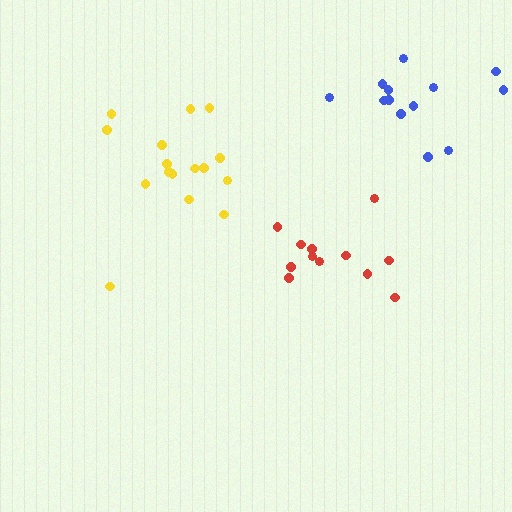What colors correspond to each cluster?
The clusters are colored: red, yellow, blue.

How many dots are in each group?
Group 1: 12 dots, Group 2: 16 dots, Group 3: 13 dots (41 total).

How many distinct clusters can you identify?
There are 3 distinct clusters.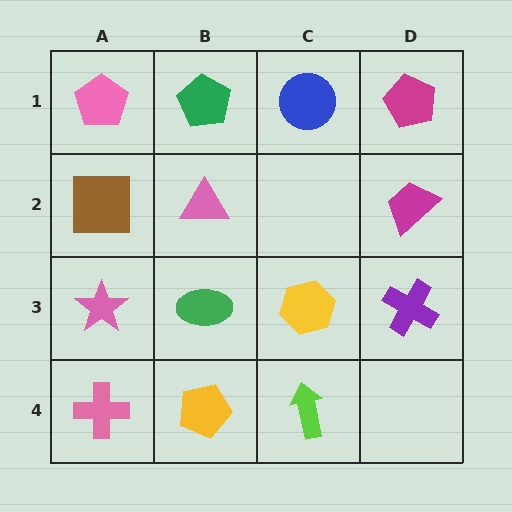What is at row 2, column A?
A brown square.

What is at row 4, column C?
A lime arrow.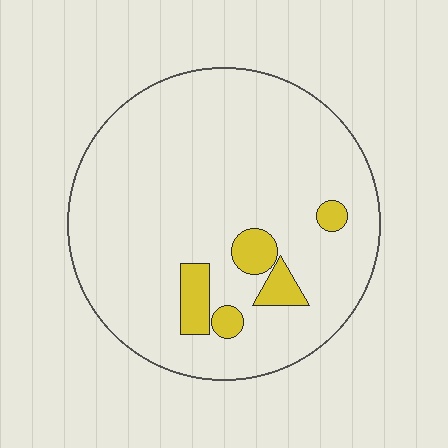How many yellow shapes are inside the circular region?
5.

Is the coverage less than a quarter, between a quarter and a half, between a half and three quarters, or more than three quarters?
Less than a quarter.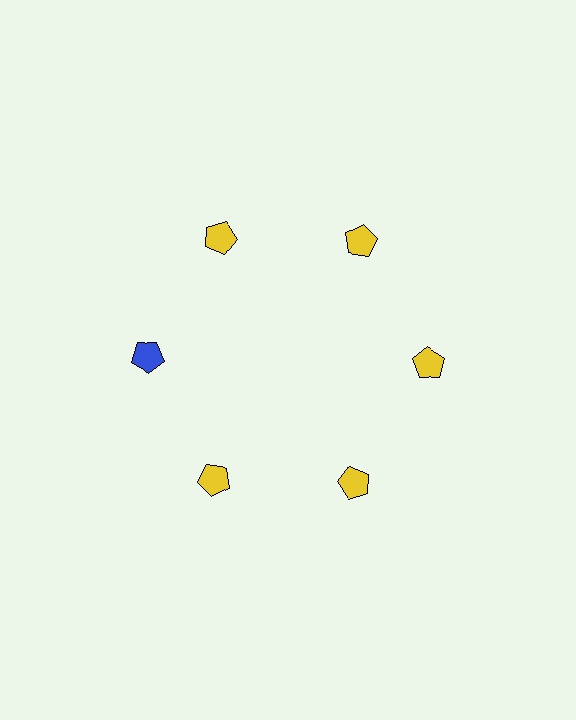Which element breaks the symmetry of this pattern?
The blue pentagon at roughly the 9 o'clock position breaks the symmetry. All other shapes are yellow pentagons.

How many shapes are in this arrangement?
There are 6 shapes arranged in a ring pattern.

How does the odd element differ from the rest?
It has a different color: blue instead of yellow.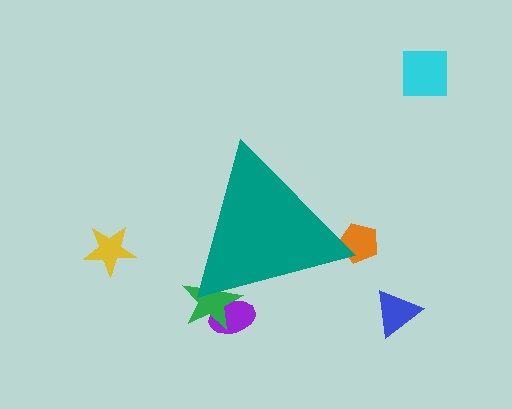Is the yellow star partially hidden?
No, the yellow star is fully visible.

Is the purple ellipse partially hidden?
Yes, the purple ellipse is partially hidden behind the teal triangle.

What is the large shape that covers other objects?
A teal triangle.